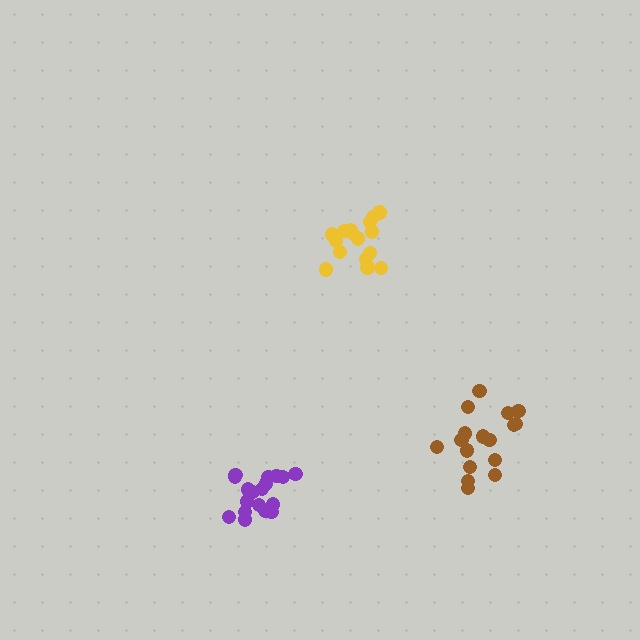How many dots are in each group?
Group 1: 16 dots, Group 2: 18 dots, Group 3: 17 dots (51 total).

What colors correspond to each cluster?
The clusters are colored: yellow, purple, brown.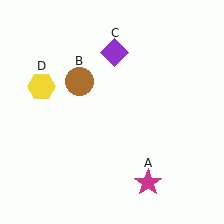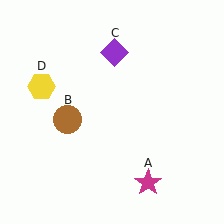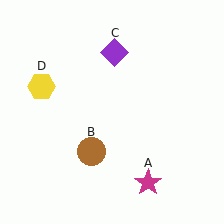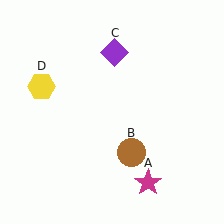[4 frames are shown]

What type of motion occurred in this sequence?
The brown circle (object B) rotated counterclockwise around the center of the scene.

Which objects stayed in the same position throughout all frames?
Magenta star (object A) and purple diamond (object C) and yellow hexagon (object D) remained stationary.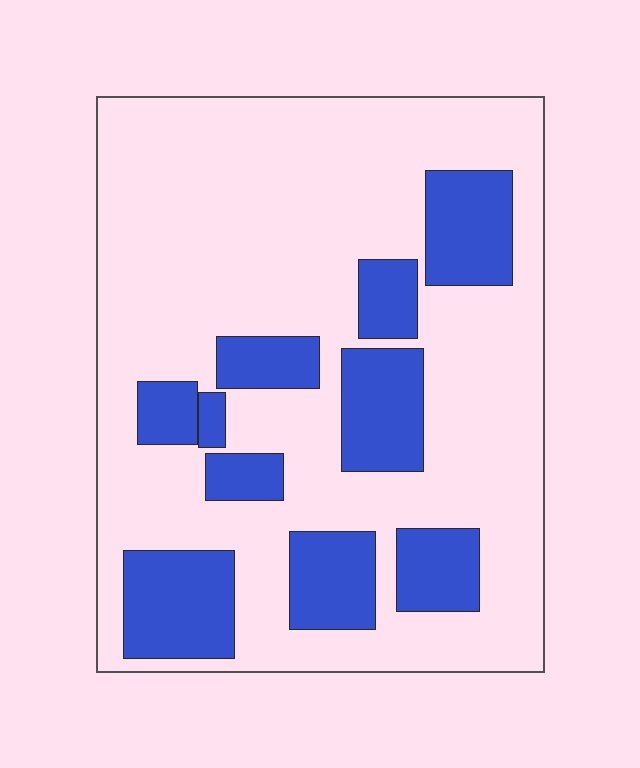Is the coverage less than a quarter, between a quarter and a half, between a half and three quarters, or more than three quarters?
Between a quarter and a half.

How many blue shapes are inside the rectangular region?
10.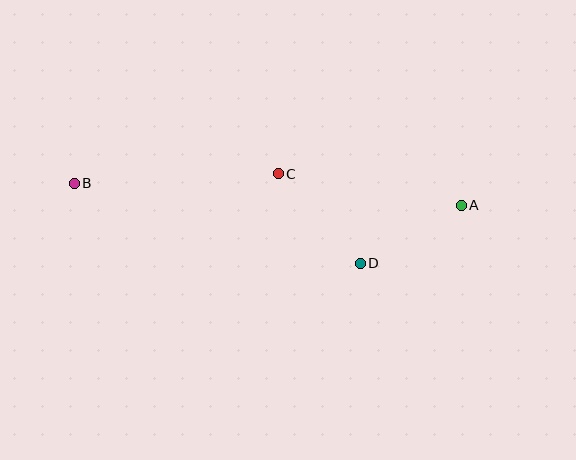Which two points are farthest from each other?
Points A and B are farthest from each other.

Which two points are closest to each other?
Points A and D are closest to each other.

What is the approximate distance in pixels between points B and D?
The distance between B and D is approximately 297 pixels.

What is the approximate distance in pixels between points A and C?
The distance between A and C is approximately 186 pixels.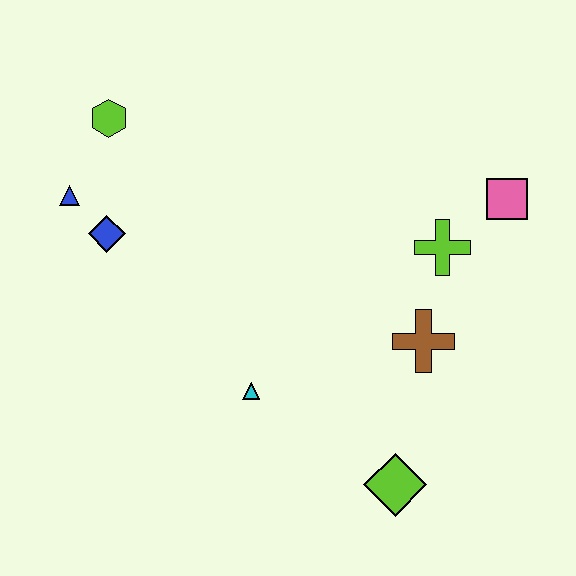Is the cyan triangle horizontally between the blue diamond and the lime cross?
Yes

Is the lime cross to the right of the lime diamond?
Yes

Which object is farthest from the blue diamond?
The pink square is farthest from the blue diamond.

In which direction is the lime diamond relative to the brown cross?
The lime diamond is below the brown cross.